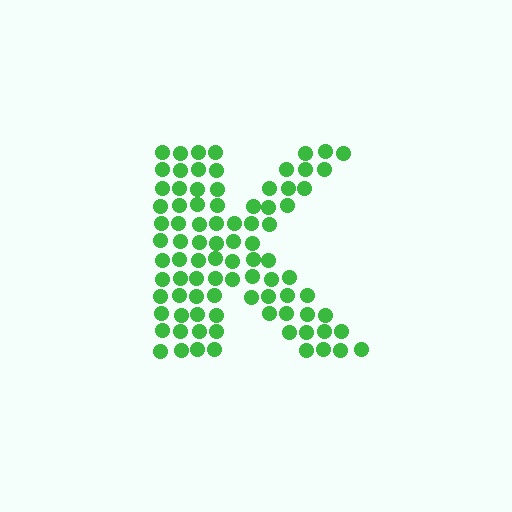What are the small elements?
The small elements are circles.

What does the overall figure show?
The overall figure shows the letter K.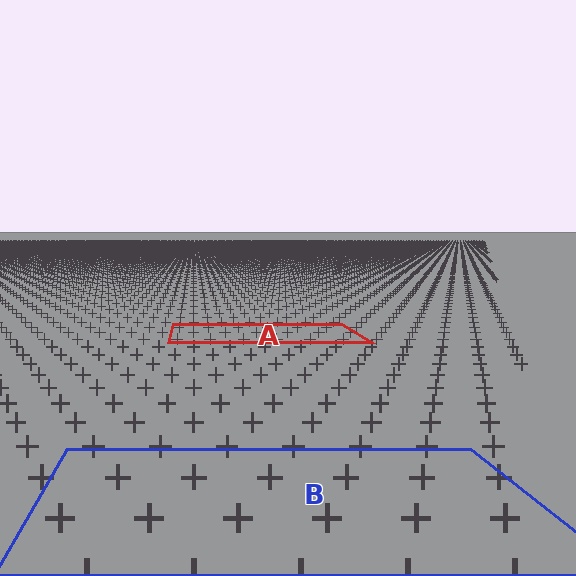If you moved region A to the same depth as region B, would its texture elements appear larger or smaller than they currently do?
They would appear larger. At a closer depth, the same texture elements are projected at a bigger on-screen size.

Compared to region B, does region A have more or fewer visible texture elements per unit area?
Region A has more texture elements per unit area — they are packed more densely because it is farther away.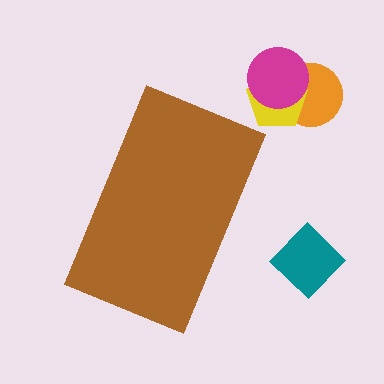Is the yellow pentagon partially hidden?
No, the yellow pentagon is fully visible.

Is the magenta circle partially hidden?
No, the magenta circle is fully visible.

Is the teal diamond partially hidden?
No, the teal diamond is fully visible.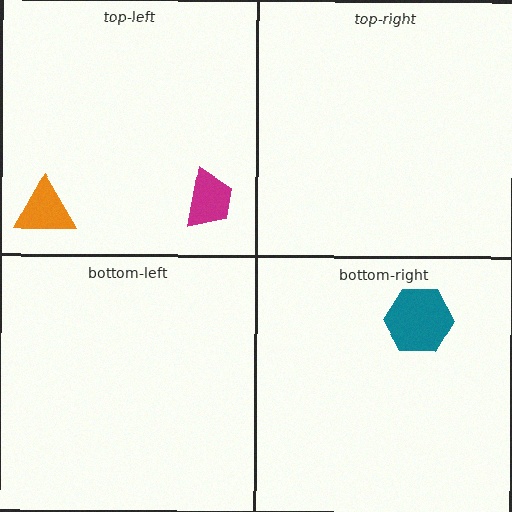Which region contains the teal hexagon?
The bottom-right region.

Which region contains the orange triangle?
The top-left region.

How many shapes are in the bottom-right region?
1.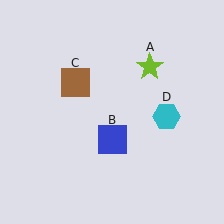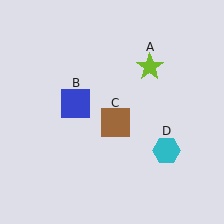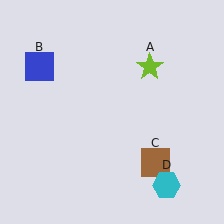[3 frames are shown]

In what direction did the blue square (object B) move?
The blue square (object B) moved up and to the left.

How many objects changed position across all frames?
3 objects changed position: blue square (object B), brown square (object C), cyan hexagon (object D).